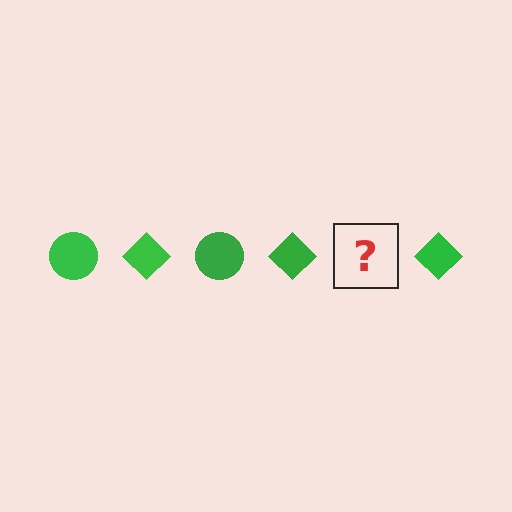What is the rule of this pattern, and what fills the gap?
The rule is that the pattern cycles through circle, diamond shapes in green. The gap should be filled with a green circle.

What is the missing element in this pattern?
The missing element is a green circle.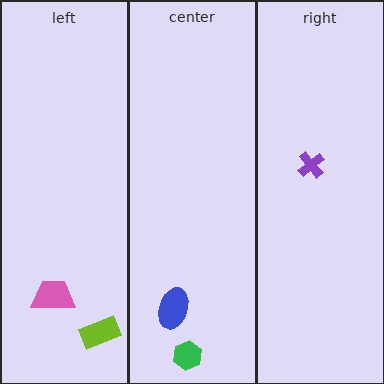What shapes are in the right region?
The purple cross.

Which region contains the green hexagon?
The center region.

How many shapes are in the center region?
2.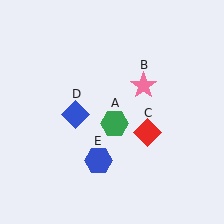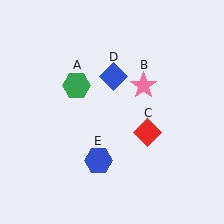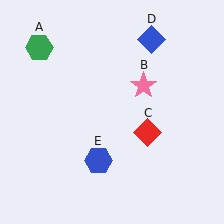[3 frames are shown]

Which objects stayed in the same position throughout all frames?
Pink star (object B) and red diamond (object C) and blue hexagon (object E) remained stationary.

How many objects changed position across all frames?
2 objects changed position: green hexagon (object A), blue diamond (object D).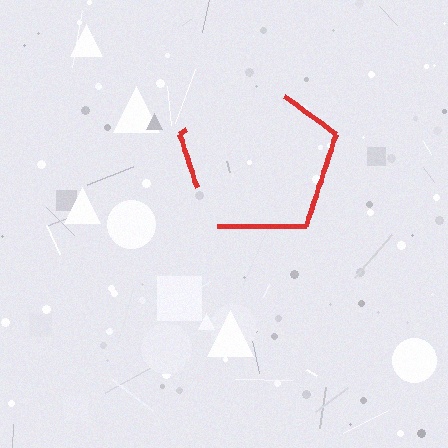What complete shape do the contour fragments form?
The contour fragments form a pentagon.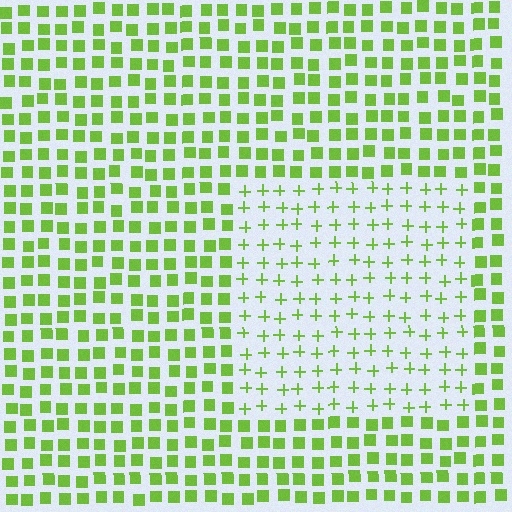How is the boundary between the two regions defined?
The boundary is defined by a change in element shape: plus signs inside vs. squares outside. All elements share the same color and spacing.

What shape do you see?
I see a rectangle.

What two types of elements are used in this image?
The image uses plus signs inside the rectangle region and squares outside it.